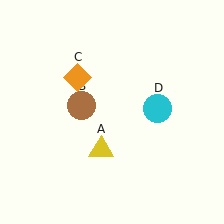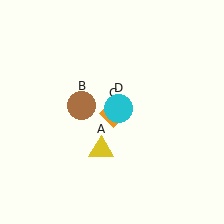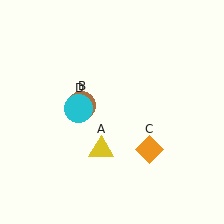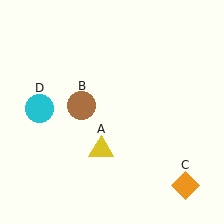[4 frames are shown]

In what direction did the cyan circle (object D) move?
The cyan circle (object D) moved left.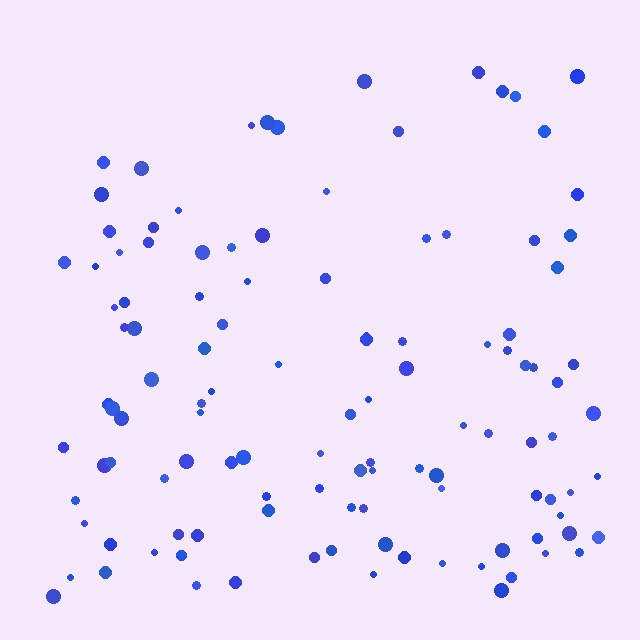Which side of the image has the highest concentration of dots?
The bottom.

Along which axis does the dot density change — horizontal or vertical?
Vertical.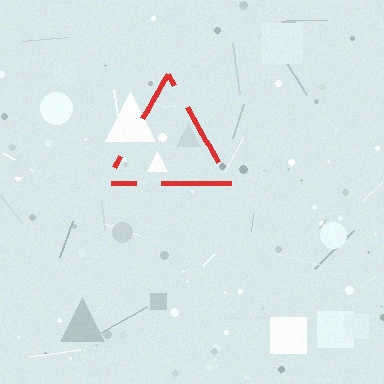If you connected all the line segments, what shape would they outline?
They would outline a triangle.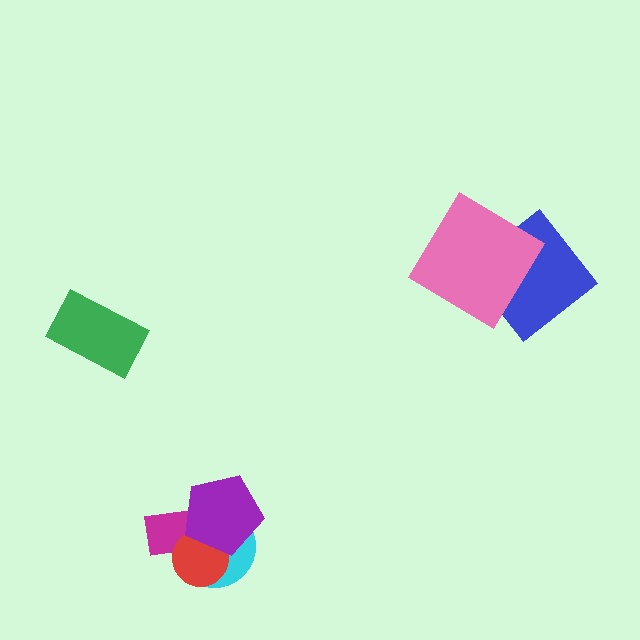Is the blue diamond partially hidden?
Yes, it is partially covered by another shape.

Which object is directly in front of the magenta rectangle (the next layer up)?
The red circle is directly in front of the magenta rectangle.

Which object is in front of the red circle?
The purple pentagon is in front of the red circle.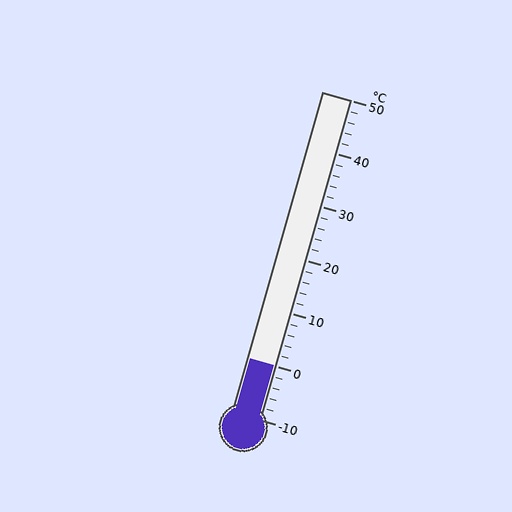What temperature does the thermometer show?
The thermometer shows approximately 0°C.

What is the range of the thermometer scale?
The thermometer scale ranges from -10°C to 50°C.